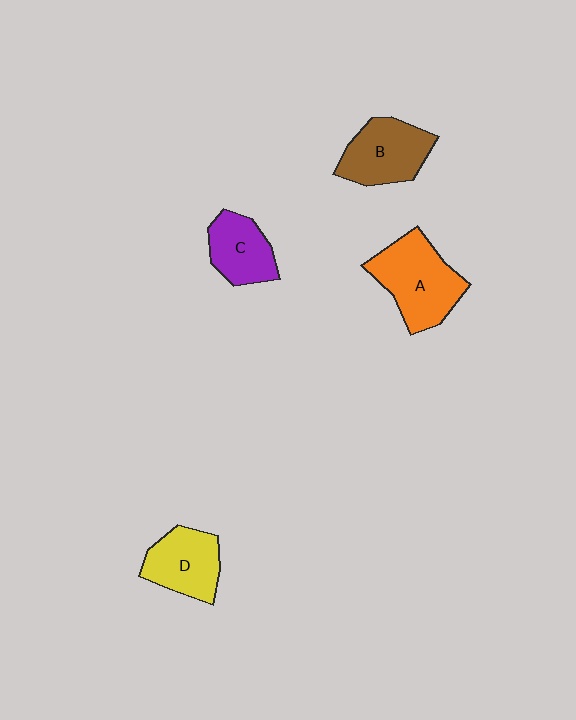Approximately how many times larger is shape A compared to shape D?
Approximately 1.4 times.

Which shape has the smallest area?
Shape C (purple).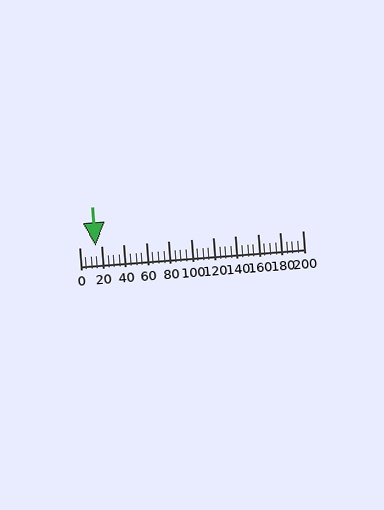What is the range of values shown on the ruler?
The ruler shows values from 0 to 200.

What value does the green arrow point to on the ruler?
The green arrow points to approximately 15.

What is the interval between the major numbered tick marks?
The major tick marks are spaced 20 units apart.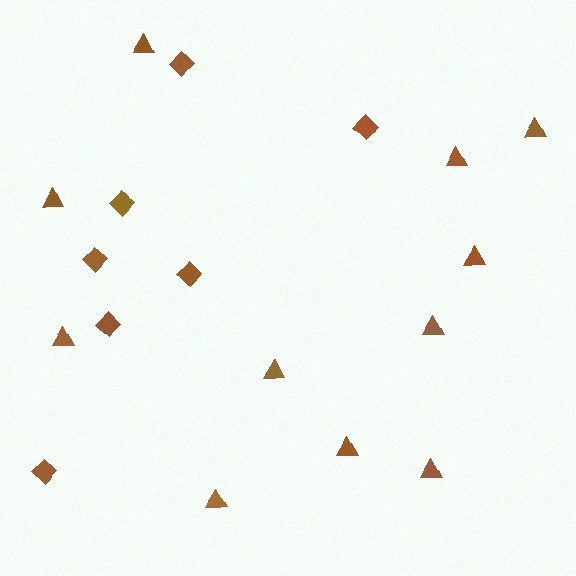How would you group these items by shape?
There are 2 groups: one group of triangles (11) and one group of diamonds (7).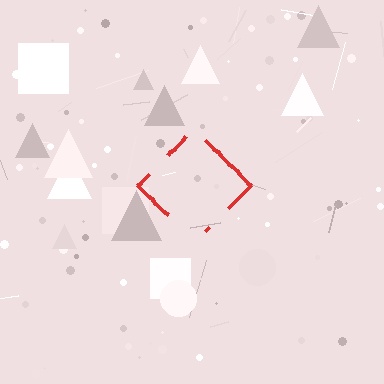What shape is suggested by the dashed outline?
The dashed outline suggests a diamond.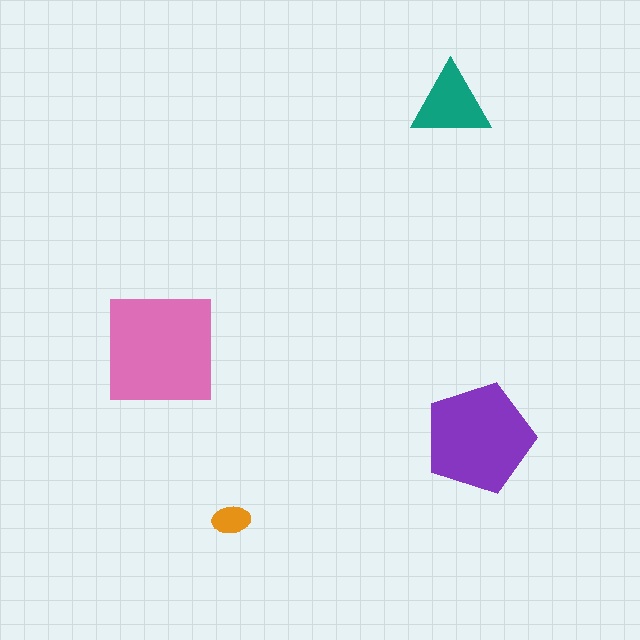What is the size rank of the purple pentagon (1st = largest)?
2nd.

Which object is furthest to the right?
The purple pentagon is rightmost.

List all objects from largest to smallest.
The pink square, the purple pentagon, the teal triangle, the orange ellipse.